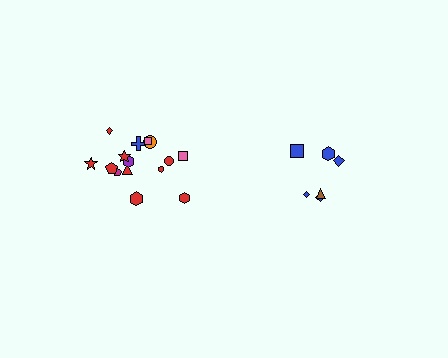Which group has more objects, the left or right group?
The left group.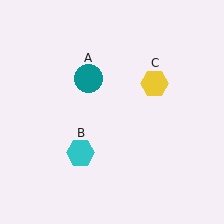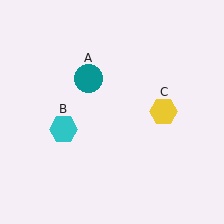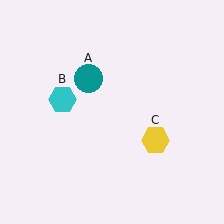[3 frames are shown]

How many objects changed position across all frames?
2 objects changed position: cyan hexagon (object B), yellow hexagon (object C).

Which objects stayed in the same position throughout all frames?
Teal circle (object A) remained stationary.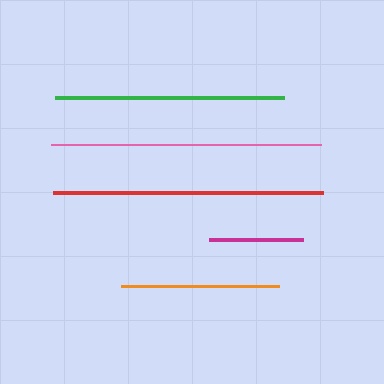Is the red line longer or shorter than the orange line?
The red line is longer than the orange line.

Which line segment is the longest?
The red line is the longest at approximately 270 pixels.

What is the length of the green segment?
The green segment is approximately 228 pixels long.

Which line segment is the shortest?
The magenta line is the shortest at approximately 94 pixels.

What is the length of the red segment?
The red segment is approximately 270 pixels long.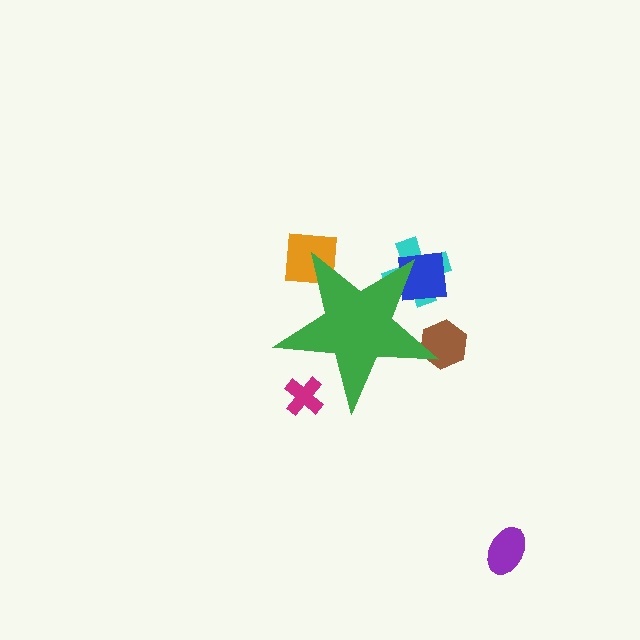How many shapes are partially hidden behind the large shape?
5 shapes are partially hidden.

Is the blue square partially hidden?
Yes, the blue square is partially hidden behind the green star.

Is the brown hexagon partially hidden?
Yes, the brown hexagon is partially hidden behind the green star.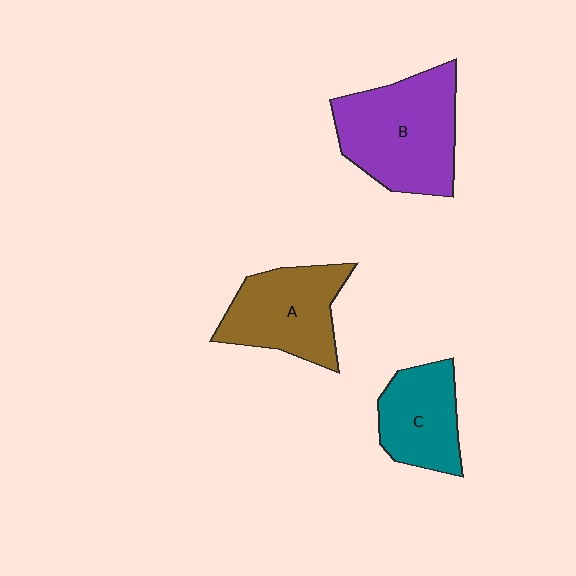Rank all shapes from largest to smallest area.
From largest to smallest: B (purple), A (brown), C (teal).